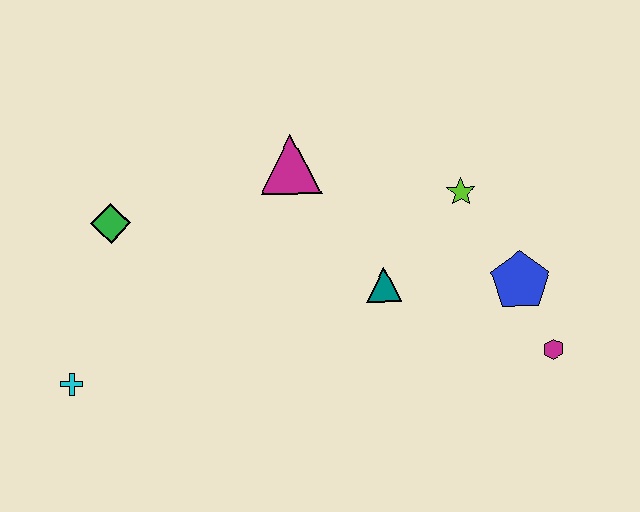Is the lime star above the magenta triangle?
No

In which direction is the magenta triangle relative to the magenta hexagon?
The magenta triangle is to the left of the magenta hexagon.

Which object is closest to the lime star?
The blue pentagon is closest to the lime star.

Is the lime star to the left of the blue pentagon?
Yes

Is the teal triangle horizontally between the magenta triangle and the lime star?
Yes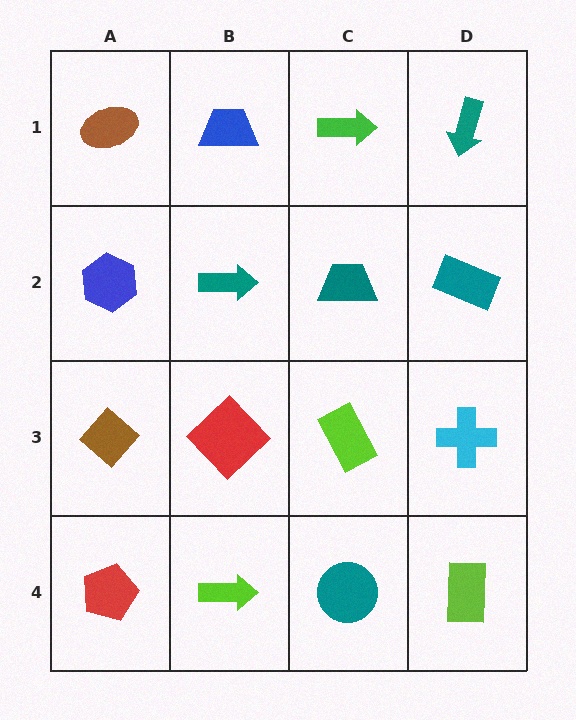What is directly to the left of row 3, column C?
A red diamond.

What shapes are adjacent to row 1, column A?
A blue hexagon (row 2, column A), a blue trapezoid (row 1, column B).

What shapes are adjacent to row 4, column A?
A brown diamond (row 3, column A), a lime arrow (row 4, column B).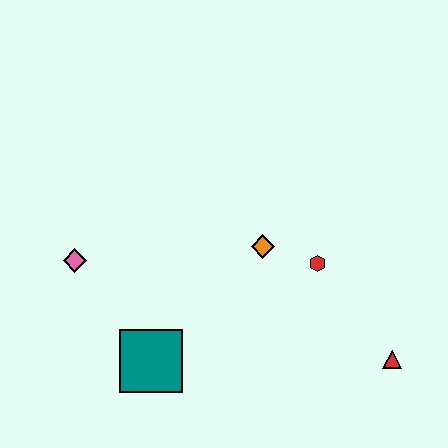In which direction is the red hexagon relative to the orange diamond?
The red hexagon is to the right of the orange diamond.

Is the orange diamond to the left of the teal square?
No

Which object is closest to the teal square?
The pink diamond is closest to the teal square.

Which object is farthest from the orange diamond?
The pink diamond is farthest from the orange diamond.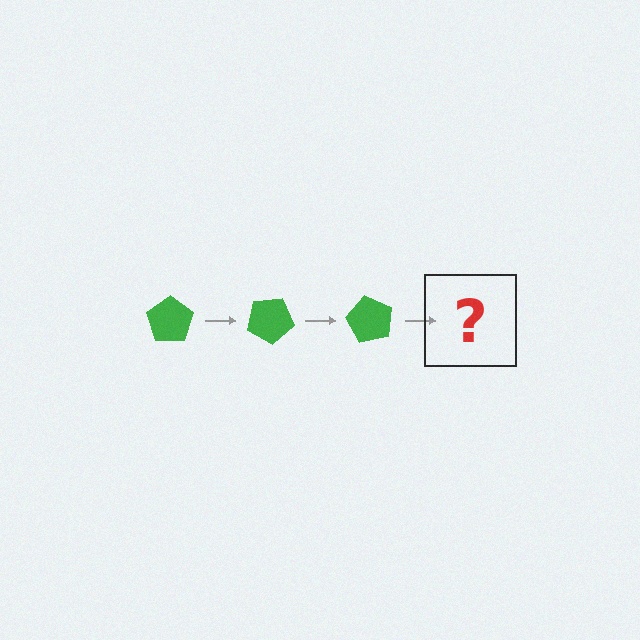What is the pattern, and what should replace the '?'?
The pattern is that the pentagon rotates 30 degrees each step. The '?' should be a green pentagon rotated 90 degrees.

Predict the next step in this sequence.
The next step is a green pentagon rotated 90 degrees.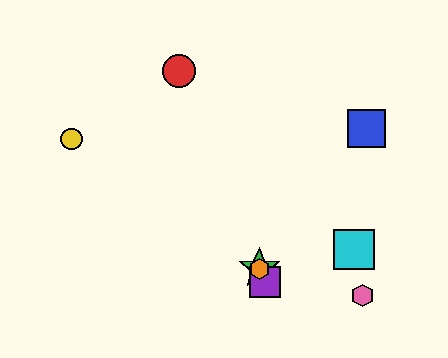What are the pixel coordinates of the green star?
The green star is at (259, 268).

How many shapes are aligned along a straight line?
4 shapes (the red circle, the green star, the purple square, the orange hexagon) are aligned along a straight line.